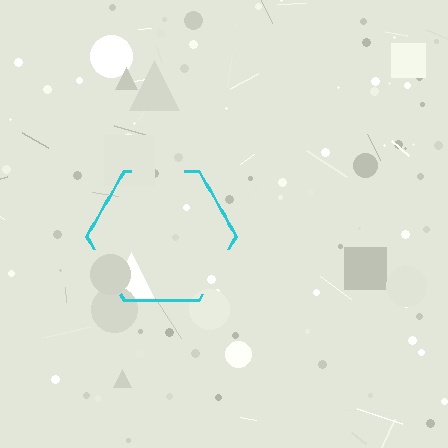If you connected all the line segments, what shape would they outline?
They would outline a hexagon.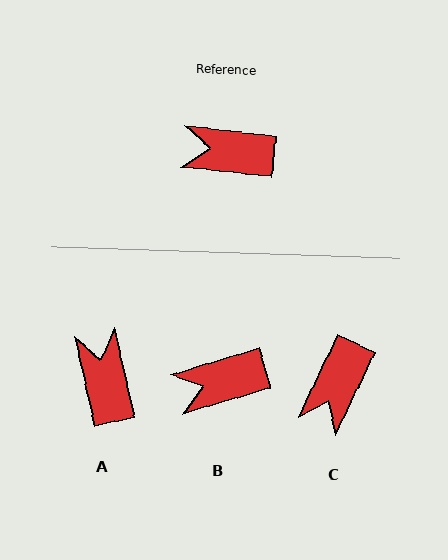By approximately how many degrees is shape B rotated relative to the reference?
Approximately 23 degrees counter-clockwise.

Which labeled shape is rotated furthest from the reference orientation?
A, about 71 degrees away.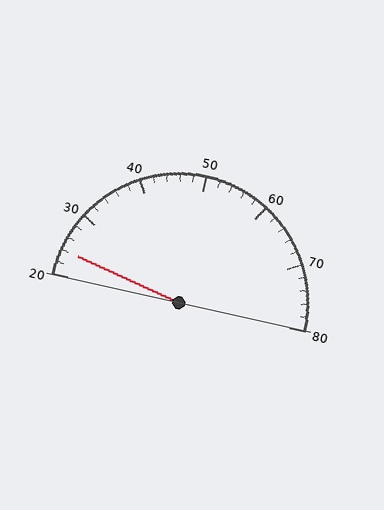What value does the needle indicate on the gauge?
The needle indicates approximately 24.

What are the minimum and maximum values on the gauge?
The gauge ranges from 20 to 80.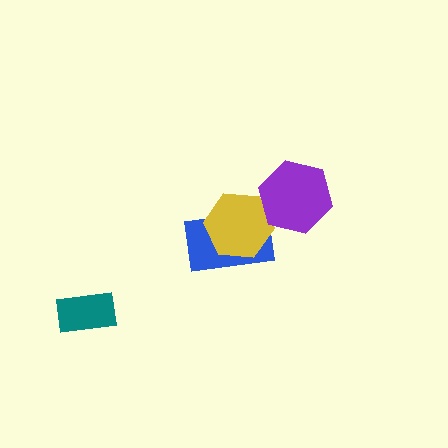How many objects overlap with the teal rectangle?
0 objects overlap with the teal rectangle.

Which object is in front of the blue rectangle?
The yellow hexagon is in front of the blue rectangle.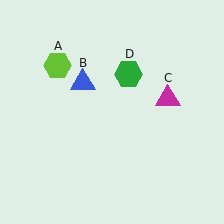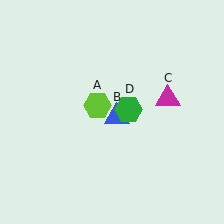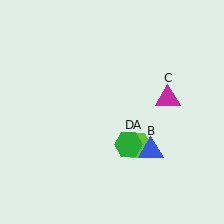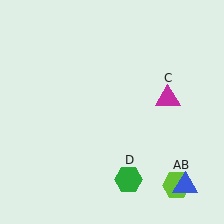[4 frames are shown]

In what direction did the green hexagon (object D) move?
The green hexagon (object D) moved down.